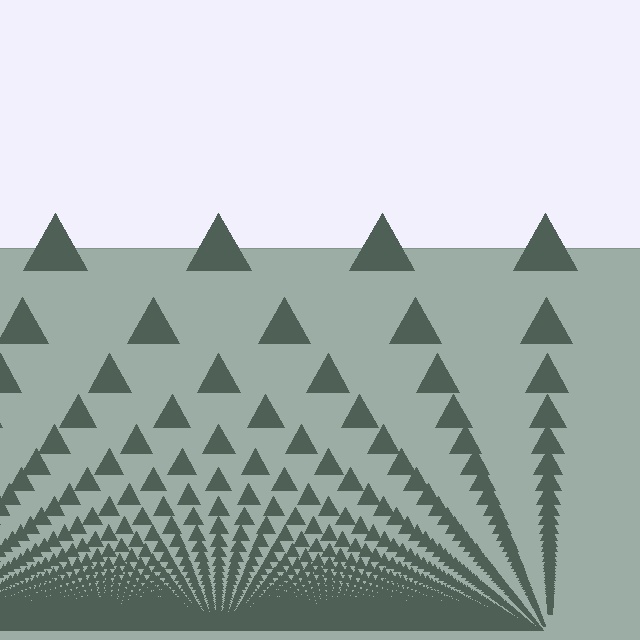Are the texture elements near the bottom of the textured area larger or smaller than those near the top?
Smaller. The gradient is inverted — elements near the bottom are smaller and denser.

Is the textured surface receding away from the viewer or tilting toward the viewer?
The surface appears to tilt toward the viewer. Texture elements get larger and sparser toward the top.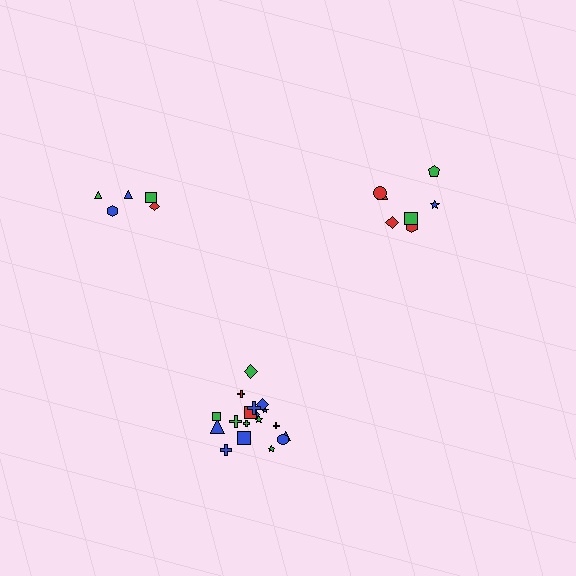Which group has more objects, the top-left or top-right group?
The top-right group.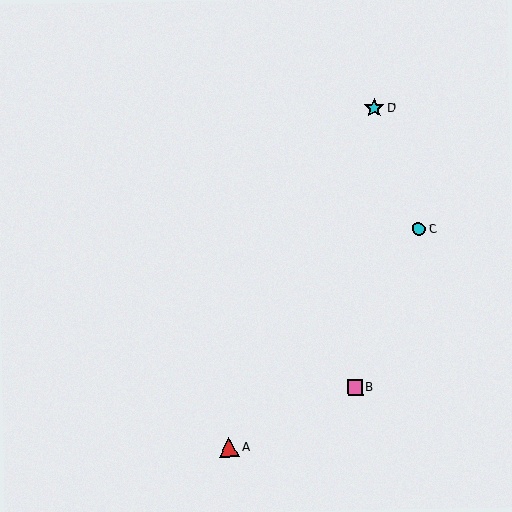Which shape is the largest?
The red triangle (labeled A) is the largest.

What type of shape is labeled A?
Shape A is a red triangle.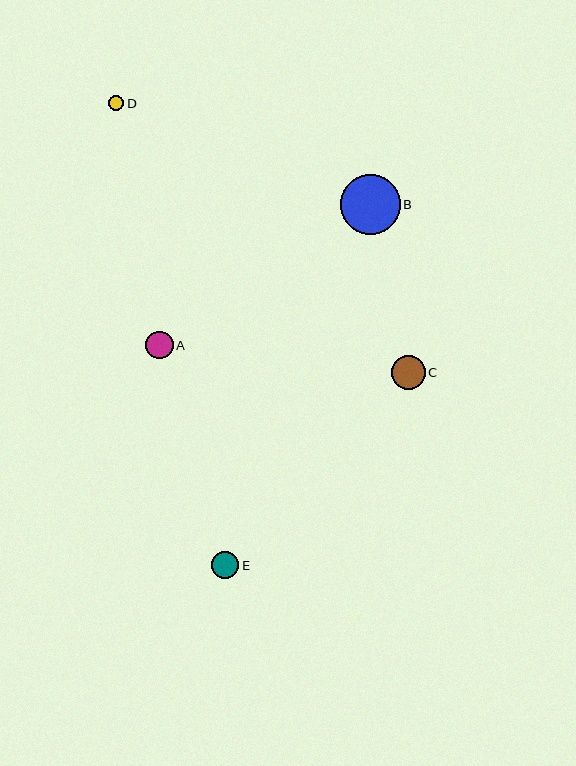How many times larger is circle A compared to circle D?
Circle A is approximately 1.8 times the size of circle D.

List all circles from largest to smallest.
From largest to smallest: B, C, A, E, D.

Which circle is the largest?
Circle B is the largest with a size of approximately 60 pixels.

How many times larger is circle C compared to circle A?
Circle C is approximately 1.2 times the size of circle A.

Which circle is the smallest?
Circle D is the smallest with a size of approximately 15 pixels.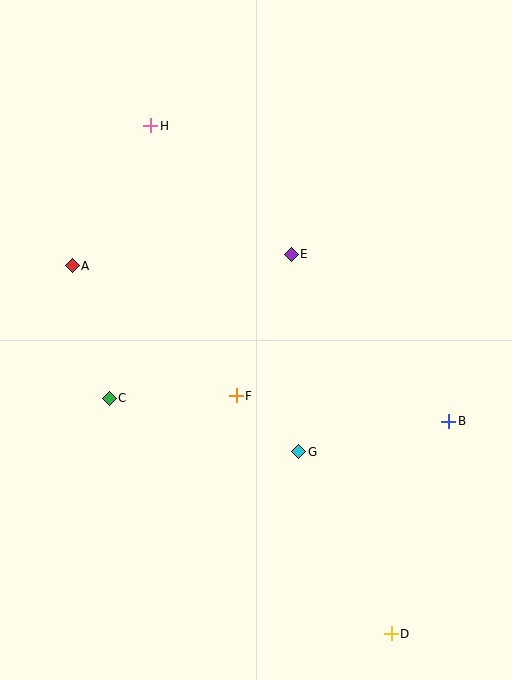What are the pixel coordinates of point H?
Point H is at (151, 126).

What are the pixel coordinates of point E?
Point E is at (291, 254).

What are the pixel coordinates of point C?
Point C is at (109, 398).